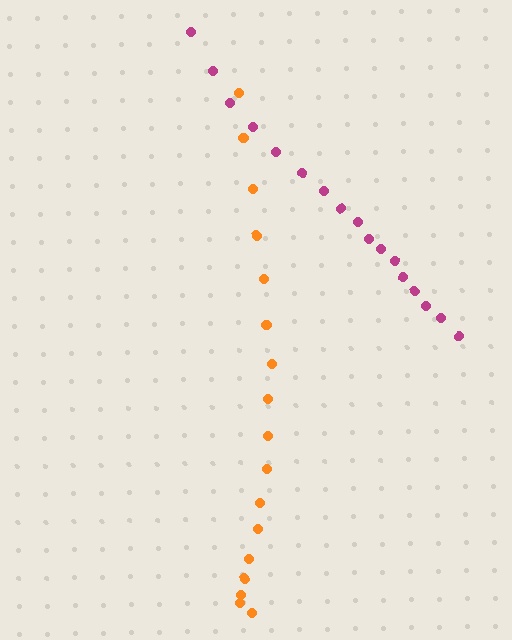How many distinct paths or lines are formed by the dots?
There are 2 distinct paths.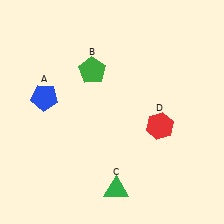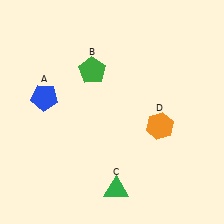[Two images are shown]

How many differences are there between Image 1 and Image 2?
There is 1 difference between the two images.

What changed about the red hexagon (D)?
In Image 1, D is red. In Image 2, it changed to orange.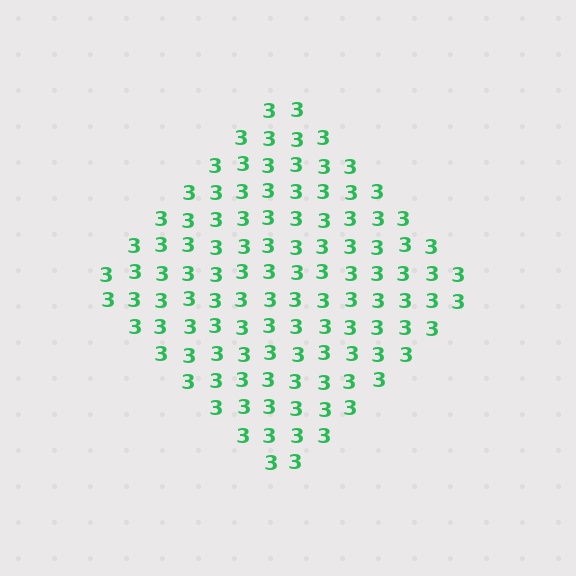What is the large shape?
The large shape is a diamond.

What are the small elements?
The small elements are digit 3's.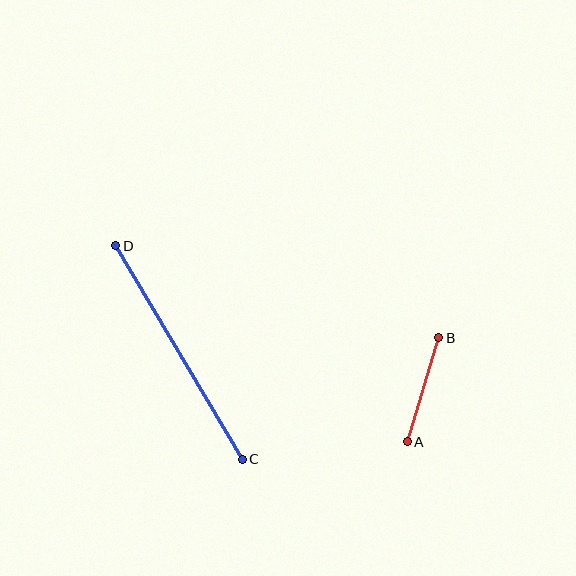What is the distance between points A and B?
The distance is approximately 109 pixels.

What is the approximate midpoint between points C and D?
The midpoint is at approximately (179, 352) pixels.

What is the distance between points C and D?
The distance is approximately 248 pixels.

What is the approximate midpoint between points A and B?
The midpoint is at approximately (423, 390) pixels.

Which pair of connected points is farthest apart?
Points C and D are farthest apart.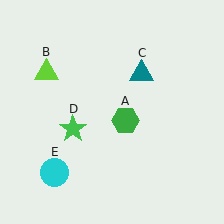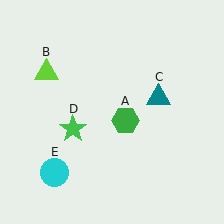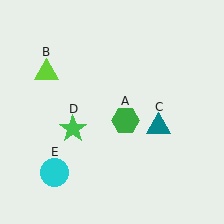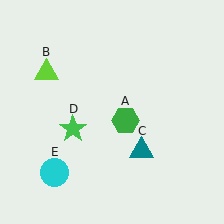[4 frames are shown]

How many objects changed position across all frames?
1 object changed position: teal triangle (object C).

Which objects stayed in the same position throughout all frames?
Green hexagon (object A) and lime triangle (object B) and green star (object D) and cyan circle (object E) remained stationary.